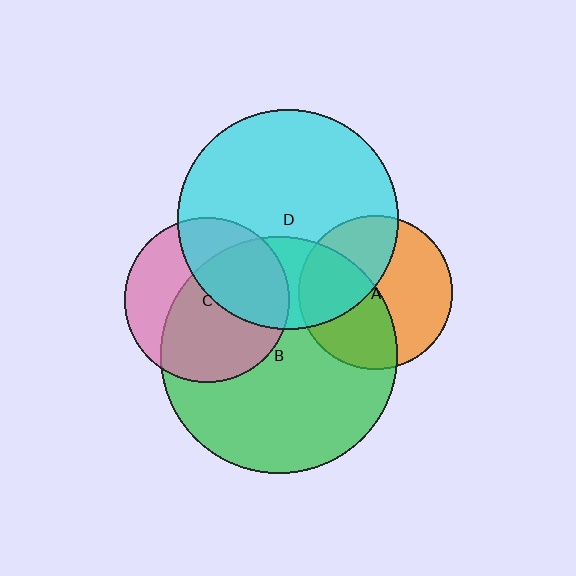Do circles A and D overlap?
Yes.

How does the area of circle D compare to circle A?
Approximately 2.1 times.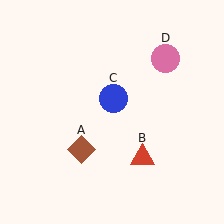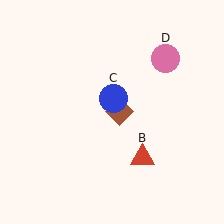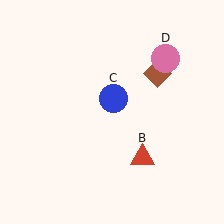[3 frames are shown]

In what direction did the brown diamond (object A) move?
The brown diamond (object A) moved up and to the right.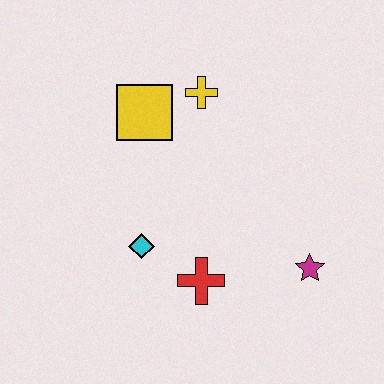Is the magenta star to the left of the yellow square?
No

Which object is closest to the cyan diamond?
The red cross is closest to the cyan diamond.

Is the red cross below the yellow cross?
Yes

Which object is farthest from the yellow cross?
The magenta star is farthest from the yellow cross.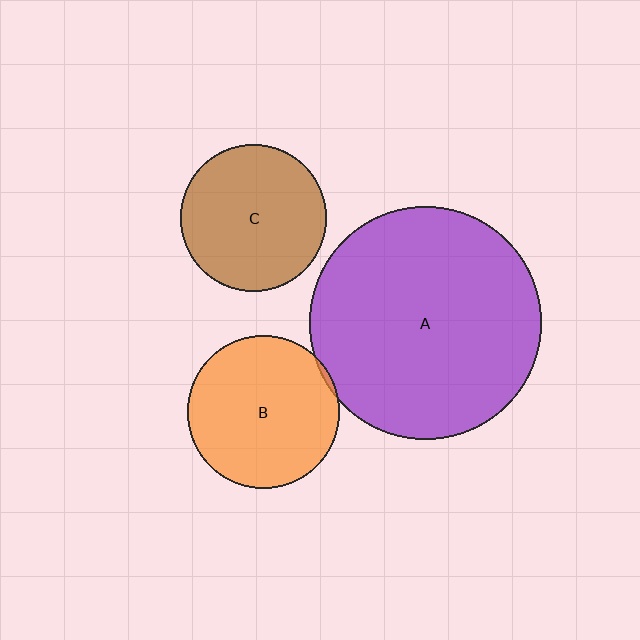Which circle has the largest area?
Circle A (purple).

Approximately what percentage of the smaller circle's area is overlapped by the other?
Approximately 5%.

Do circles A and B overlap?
Yes.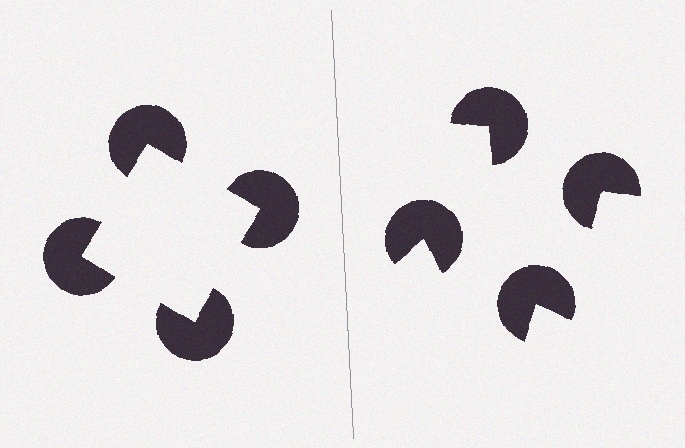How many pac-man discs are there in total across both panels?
8 — 4 on each side.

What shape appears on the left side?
An illusory square.